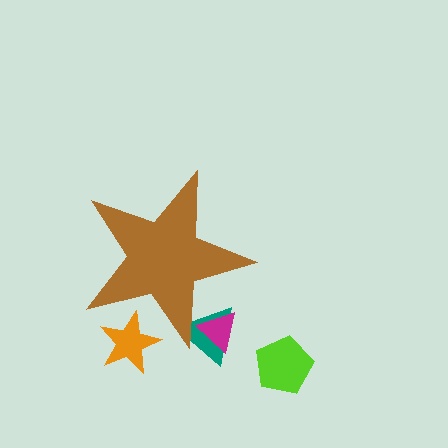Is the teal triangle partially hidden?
Yes, the teal triangle is partially hidden behind the brown star.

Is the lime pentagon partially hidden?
No, the lime pentagon is fully visible.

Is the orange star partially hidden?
Yes, the orange star is partially hidden behind the brown star.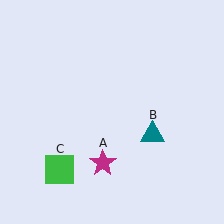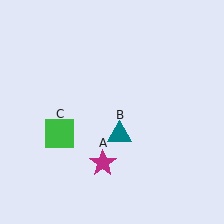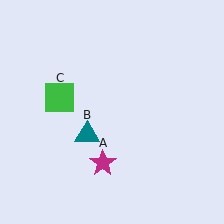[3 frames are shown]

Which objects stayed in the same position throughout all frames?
Magenta star (object A) remained stationary.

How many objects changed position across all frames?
2 objects changed position: teal triangle (object B), green square (object C).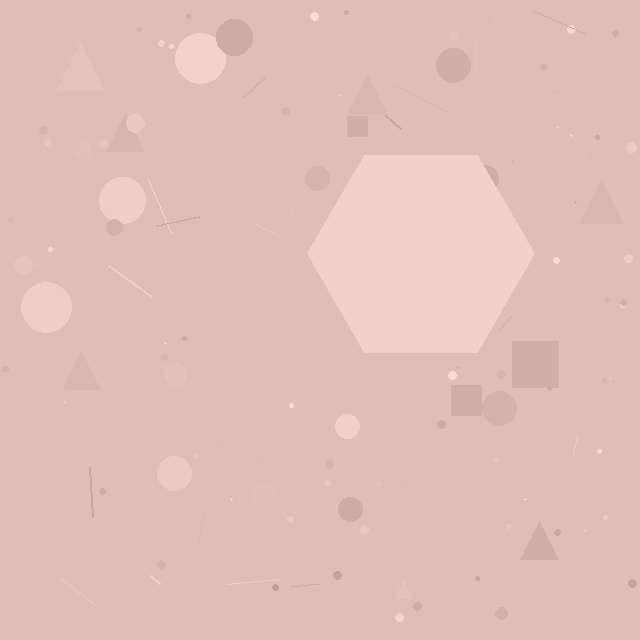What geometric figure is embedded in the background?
A hexagon is embedded in the background.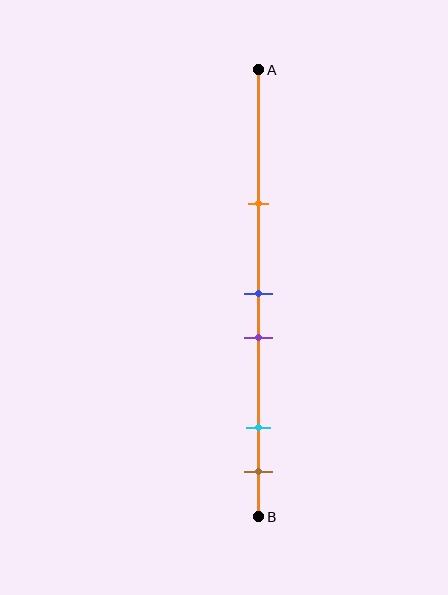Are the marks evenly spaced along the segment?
No, the marks are not evenly spaced.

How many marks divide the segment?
There are 5 marks dividing the segment.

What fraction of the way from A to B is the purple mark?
The purple mark is approximately 60% (0.6) of the way from A to B.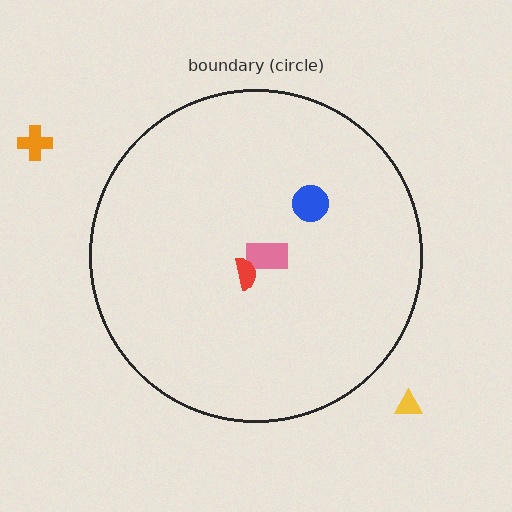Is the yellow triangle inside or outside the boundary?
Outside.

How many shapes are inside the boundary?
3 inside, 2 outside.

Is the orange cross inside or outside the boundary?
Outside.